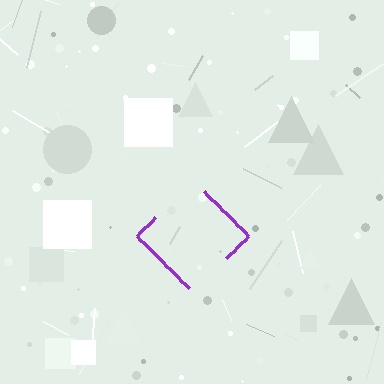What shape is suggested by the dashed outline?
The dashed outline suggests a diamond.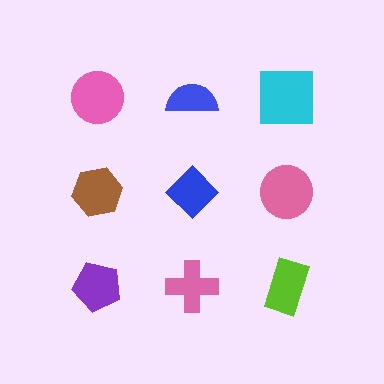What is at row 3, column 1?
A purple pentagon.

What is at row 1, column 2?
A blue semicircle.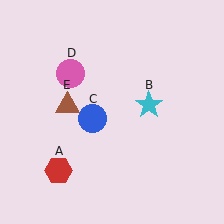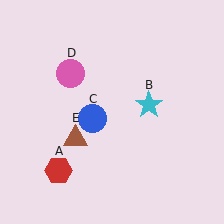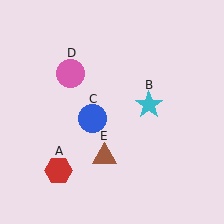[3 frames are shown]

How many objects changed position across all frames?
1 object changed position: brown triangle (object E).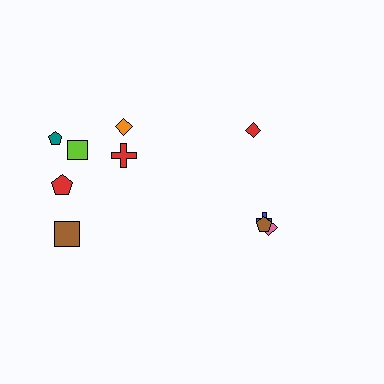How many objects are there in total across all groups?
There are 10 objects.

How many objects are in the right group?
There are 4 objects.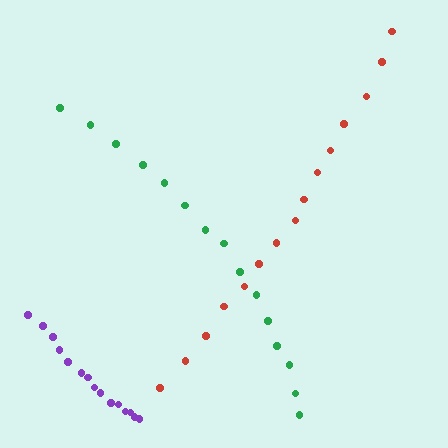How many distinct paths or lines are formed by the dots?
There are 3 distinct paths.